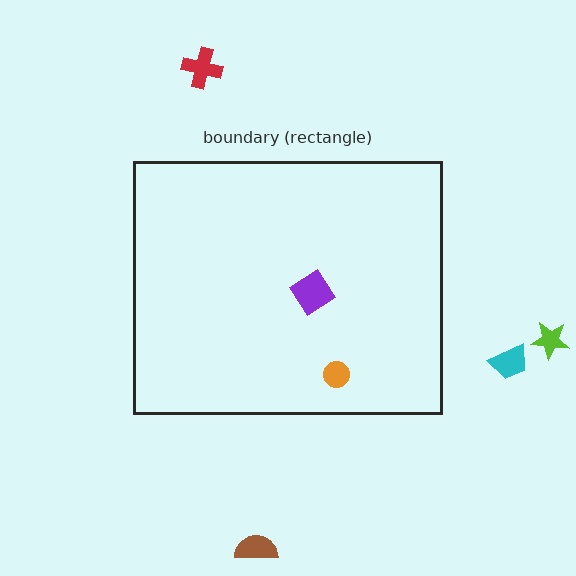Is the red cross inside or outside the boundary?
Outside.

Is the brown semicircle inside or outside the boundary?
Outside.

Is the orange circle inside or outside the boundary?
Inside.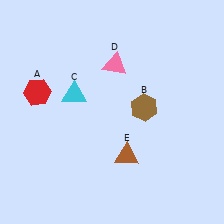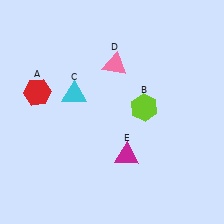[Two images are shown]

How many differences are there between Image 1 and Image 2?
There are 2 differences between the two images.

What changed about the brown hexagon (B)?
In Image 1, B is brown. In Image 2, it changed to lime.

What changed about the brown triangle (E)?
In Image 1, E is brown. In Image 2, it changed to magenta.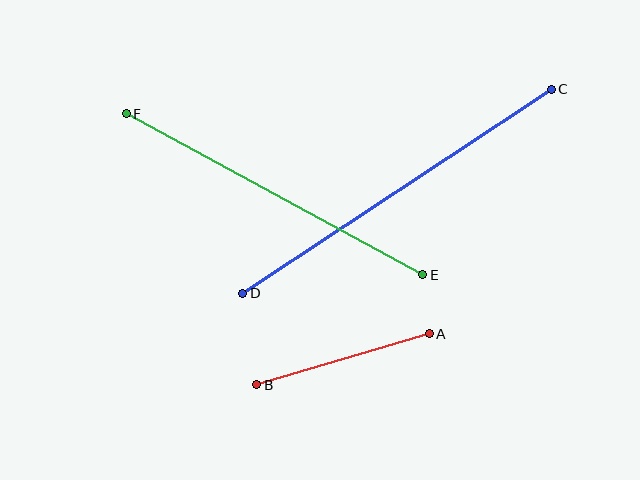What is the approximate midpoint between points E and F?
The midpoint is at approximately (274, 194) pixels.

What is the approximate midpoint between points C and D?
The midpoint is at approximately (397, 191) pixels.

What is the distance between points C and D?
The distance is approximately 370 pixels.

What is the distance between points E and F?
The distance is approximately 337 pixels.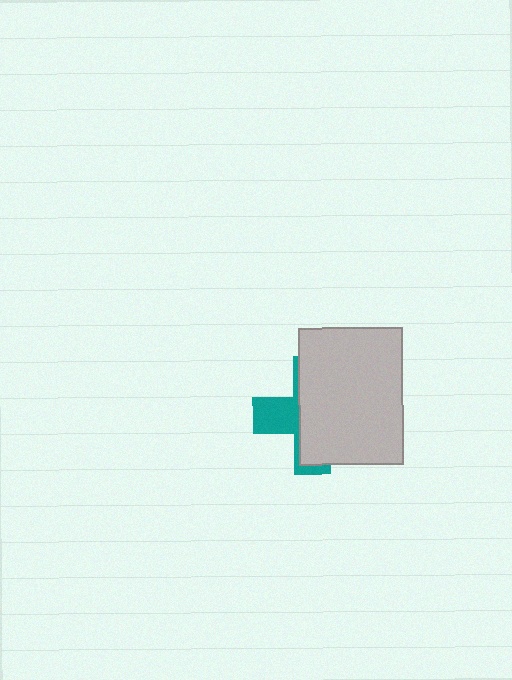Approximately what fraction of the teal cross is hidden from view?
Roughly 69% of the teal cross is hidden behind the light gray rectangle.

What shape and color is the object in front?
The object in front is a light gray rectangle.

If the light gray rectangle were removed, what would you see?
You would see the complete teal cross.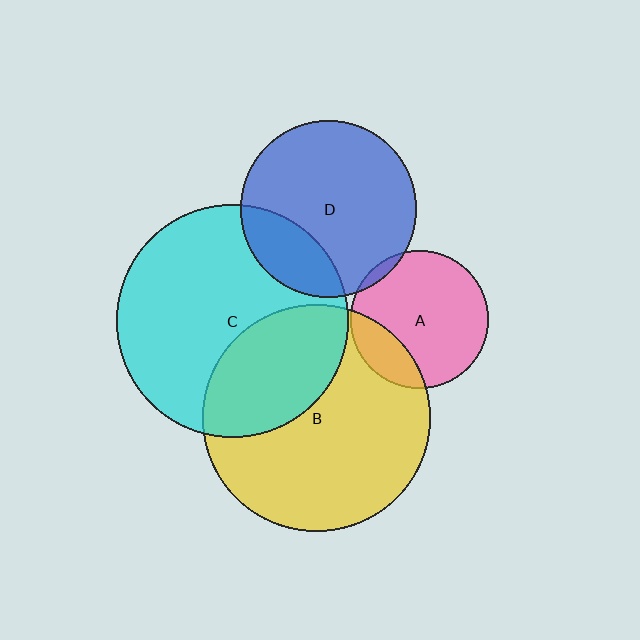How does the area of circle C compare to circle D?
Approximately 1.7 times.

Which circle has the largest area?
Circle C (cyan).